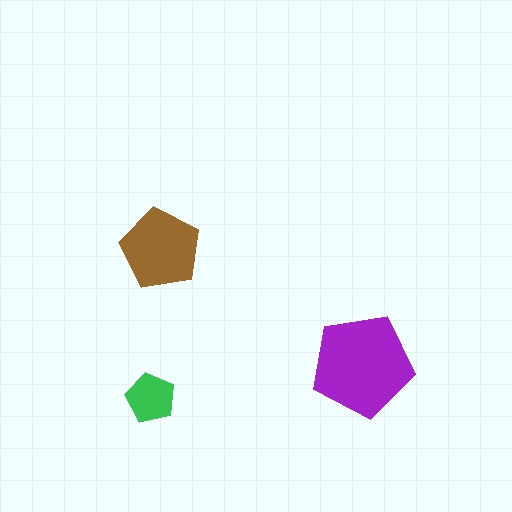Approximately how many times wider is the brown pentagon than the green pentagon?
About 1.5 times wider.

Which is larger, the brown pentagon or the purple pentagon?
The purple one.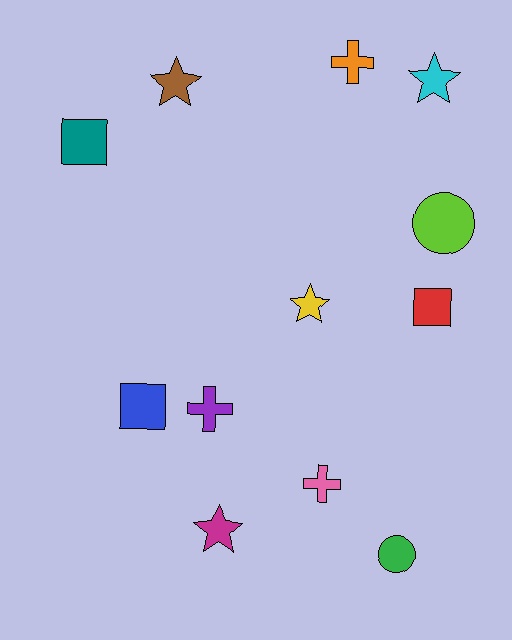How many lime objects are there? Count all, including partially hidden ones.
There is 1 lime object.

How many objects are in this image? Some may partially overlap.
There are 12 objects.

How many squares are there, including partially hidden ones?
There are 3 squares.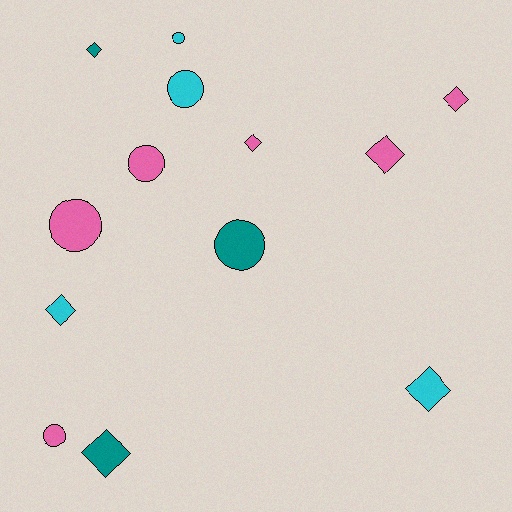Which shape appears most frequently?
Diamond, with 7 objects.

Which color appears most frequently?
Pink, with 6 objects.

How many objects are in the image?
There are 13 objects.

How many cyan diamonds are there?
There are 2 cyan diamonds.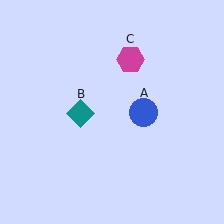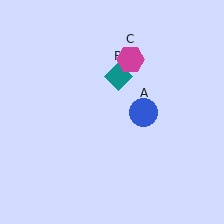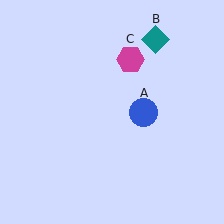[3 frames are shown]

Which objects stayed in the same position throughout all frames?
Blue circle (object A) and magenta hexagon (object C) remained stationary.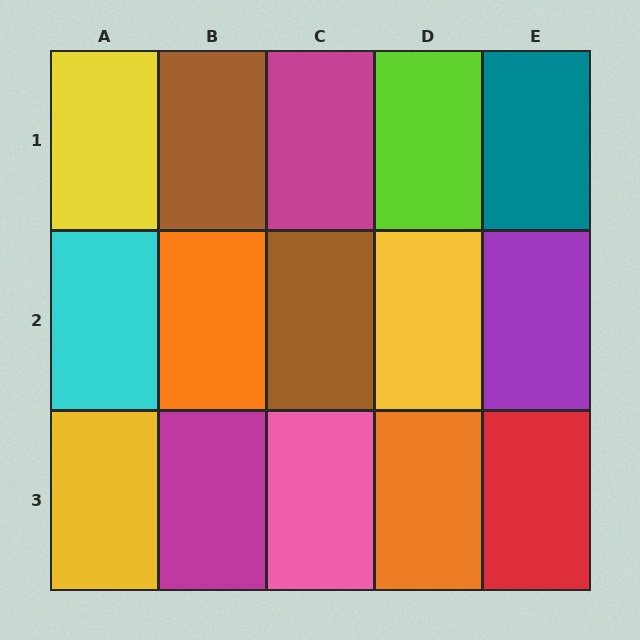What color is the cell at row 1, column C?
Magenta.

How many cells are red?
1 cell is red.